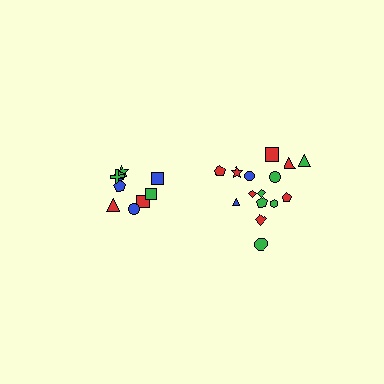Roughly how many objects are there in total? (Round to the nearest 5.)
Roughly 25 objects in total.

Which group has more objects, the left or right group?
The right group.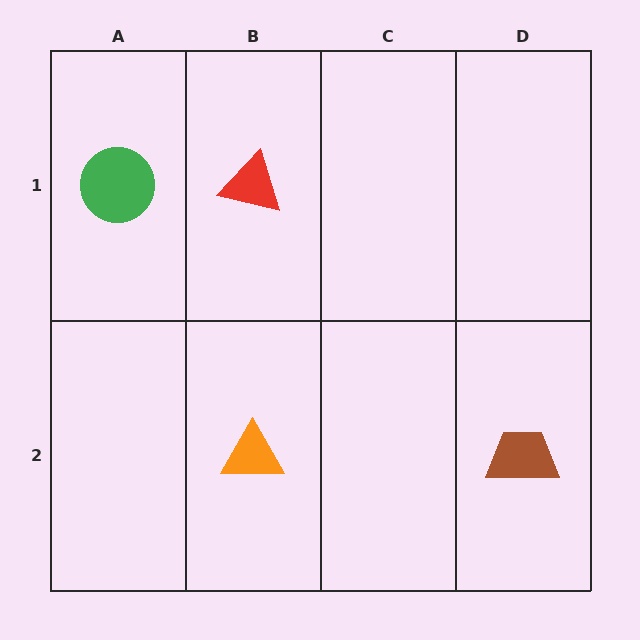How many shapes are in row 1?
2 shapes.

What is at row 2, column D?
A brown trapezoid.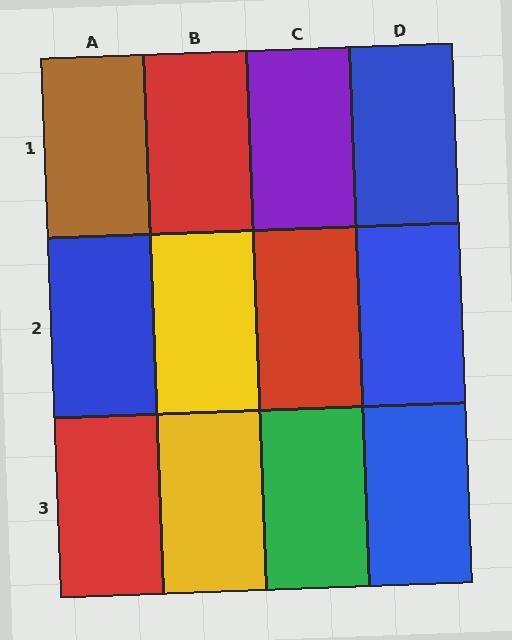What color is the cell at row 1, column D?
Blue.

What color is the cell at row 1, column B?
Red.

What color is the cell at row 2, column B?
Yellow.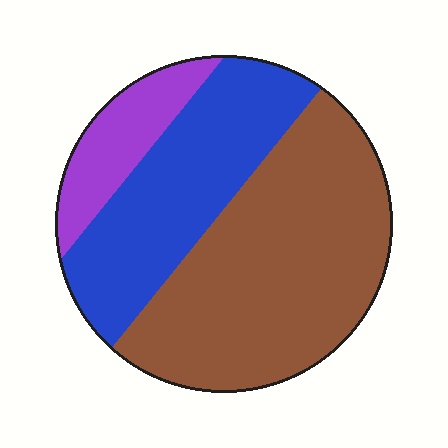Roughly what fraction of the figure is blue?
Blue takes up about one third (1/3) of the figure.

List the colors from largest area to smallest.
From largest to smallest: brown, blue, purple.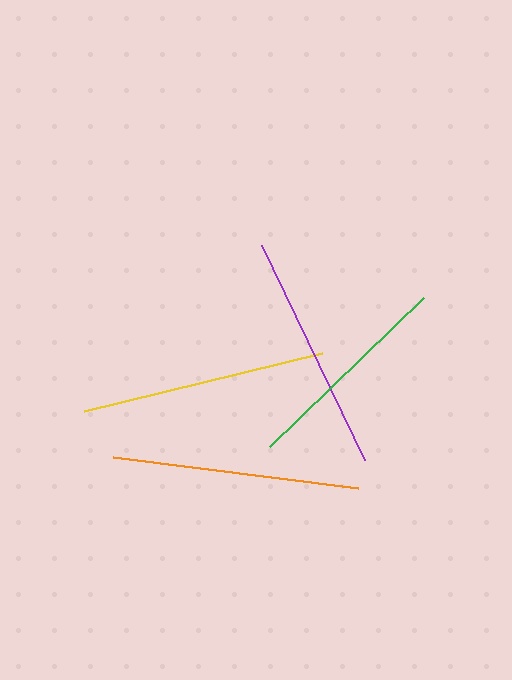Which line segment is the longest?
The orange line is the longest at approximately 247 pixels.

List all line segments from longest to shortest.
From longest to shortest: orange, yellow, purple, green.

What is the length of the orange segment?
The orange segment is approximately 247 pixels long.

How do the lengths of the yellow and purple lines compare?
The yellow and purple lines are approximately the same length.